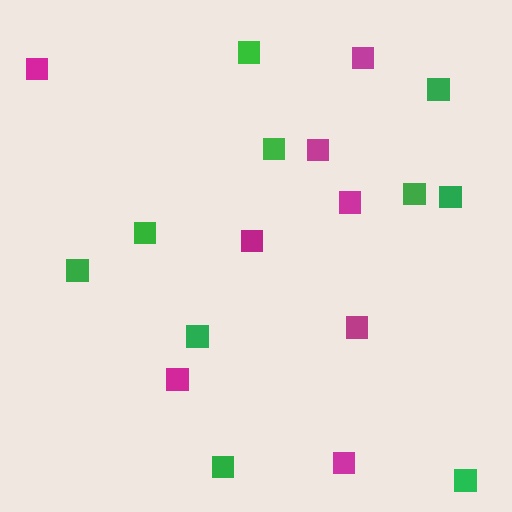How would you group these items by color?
There are 2 groups: one group of green squares (10) and one group of magenta squares (8).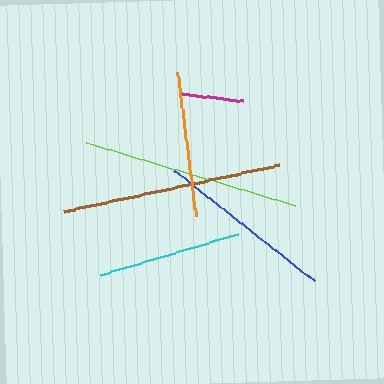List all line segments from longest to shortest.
From longest to shortest: brown, lime, blue, orange, cyan, magenta.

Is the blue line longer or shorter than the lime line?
The lime line is longer than the blue line.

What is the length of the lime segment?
The lime segment is approximately 219 pixels long.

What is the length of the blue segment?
The blue segment is approximately 179 pixels long.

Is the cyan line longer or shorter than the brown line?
The brown line is longer than the cyan line.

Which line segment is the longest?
The brown line is the longest at approximately 221 pixels.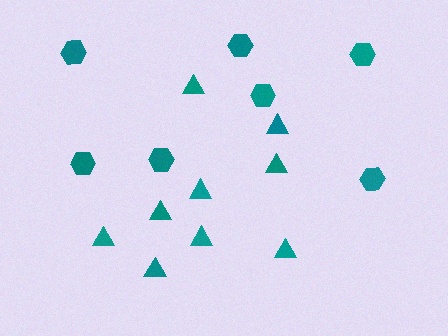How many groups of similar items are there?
There are 2 groups: one group of hexagons (7) and one group of triangles (9).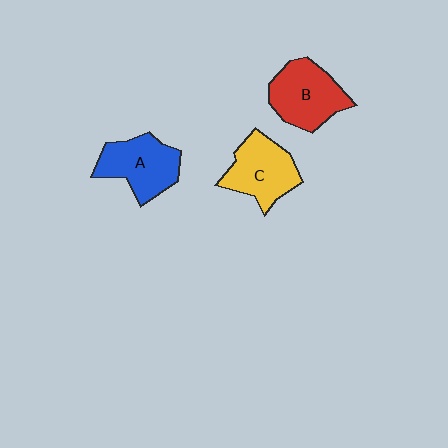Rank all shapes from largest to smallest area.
From largest to smallest: B (red), A (blue), C (yellow).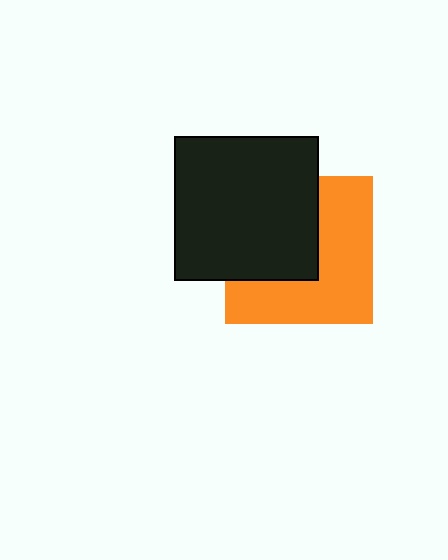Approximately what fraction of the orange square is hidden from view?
Roughly 45% of the orange square is hidden behind the black square.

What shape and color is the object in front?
The object in front is a black square.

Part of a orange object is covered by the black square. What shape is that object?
It is a square.